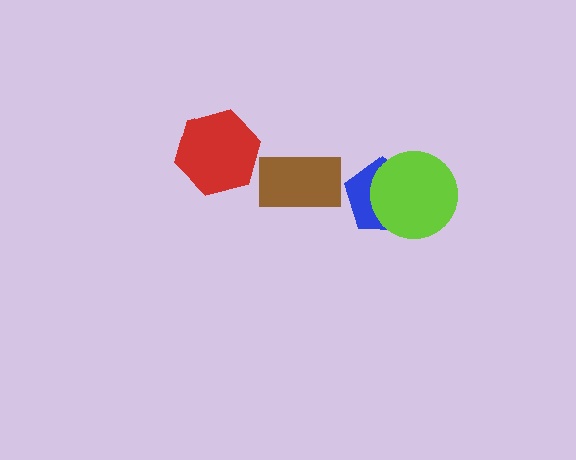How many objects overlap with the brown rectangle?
0 objects overlap with the brown rectangle.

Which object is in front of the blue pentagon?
The lime circle is in front of the blue pentagon.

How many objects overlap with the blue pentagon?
1 object overlaps with the blue pentagon.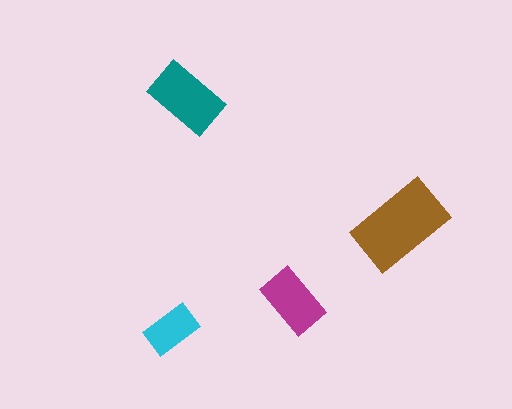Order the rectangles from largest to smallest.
the brown one, the teal one, the magenta one, the cyan one.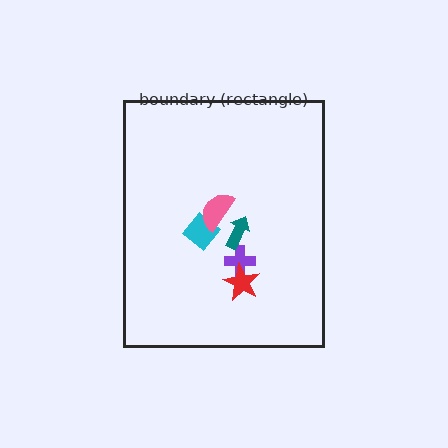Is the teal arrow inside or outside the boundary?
Inside.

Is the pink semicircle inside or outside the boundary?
Inside.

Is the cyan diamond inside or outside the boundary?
Inside.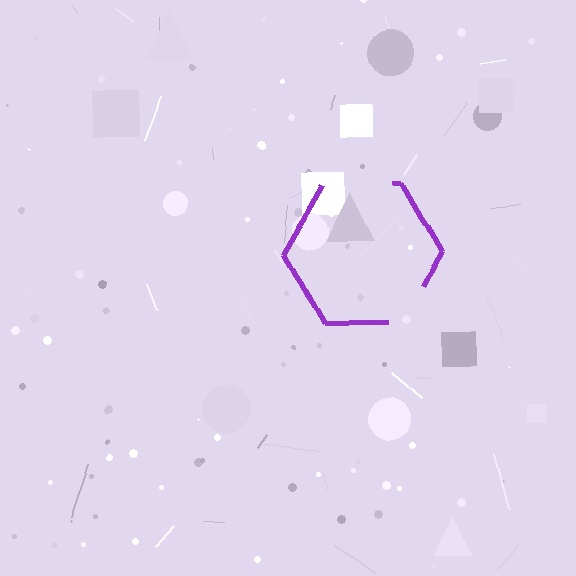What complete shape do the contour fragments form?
The contour fragments form a hexagon.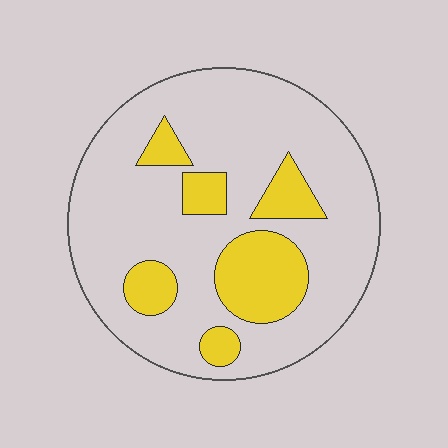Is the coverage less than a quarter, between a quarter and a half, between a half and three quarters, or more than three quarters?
Less than a quarter.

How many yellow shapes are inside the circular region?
6.